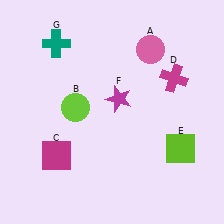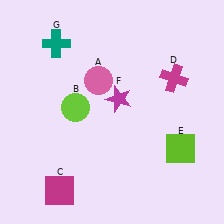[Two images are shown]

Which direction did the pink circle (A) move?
The pink circle (A) moved left.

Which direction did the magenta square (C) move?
The magenta square (C) moved down.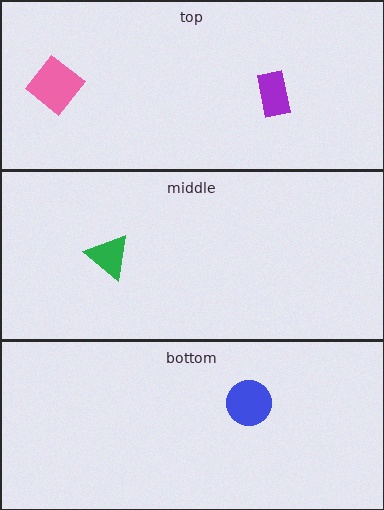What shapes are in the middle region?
The green triangle.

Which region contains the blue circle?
The bottom region.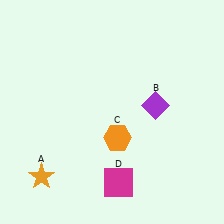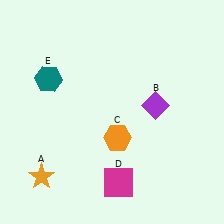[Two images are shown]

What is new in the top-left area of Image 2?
A teal hexagon (E) was added in the top-left area of Image 2.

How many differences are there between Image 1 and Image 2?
There is 1 difference between the two images.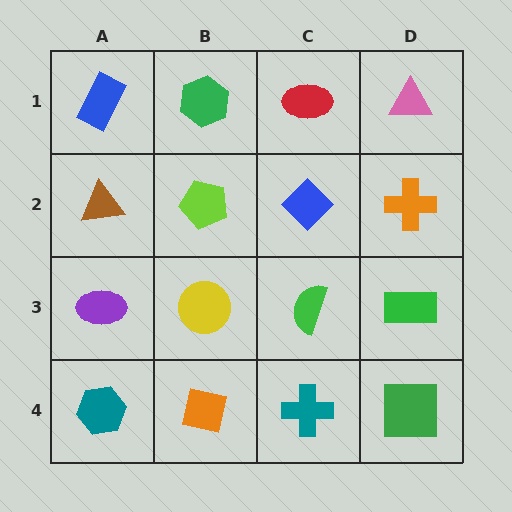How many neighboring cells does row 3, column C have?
4.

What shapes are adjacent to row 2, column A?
A blue rectangle (row 1, column A), a purple ellipse (row 3, column A), a lime pentagon (row 2, column B).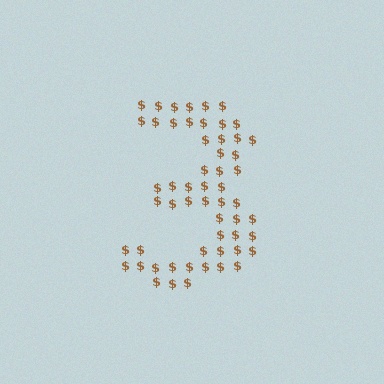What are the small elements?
The small elements are dollar signs.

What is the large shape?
The large shape is the digit 3.